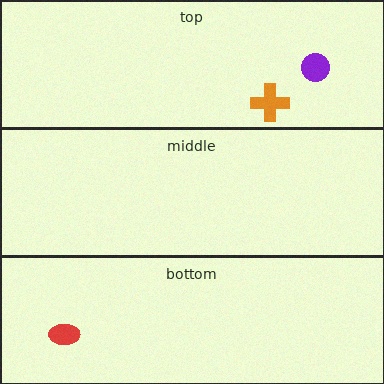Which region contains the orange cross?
The top region.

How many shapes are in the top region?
2.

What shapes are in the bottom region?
The red ellipse.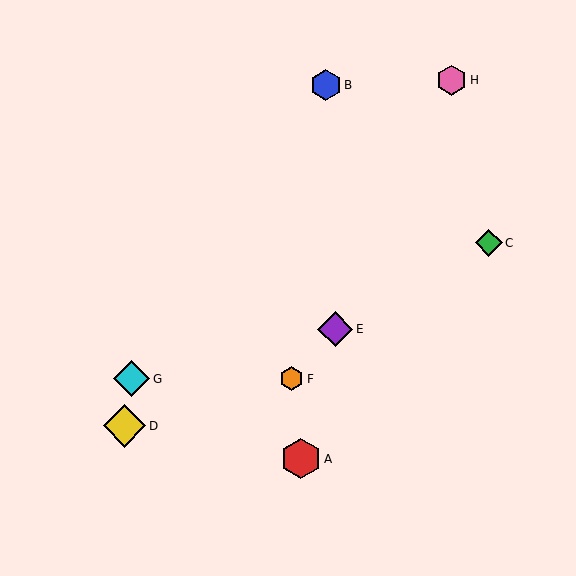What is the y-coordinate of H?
Object H is at y≈80.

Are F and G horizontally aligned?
Yes, both are at y≈379.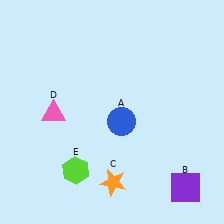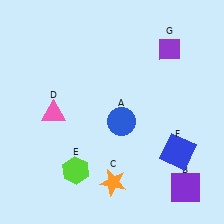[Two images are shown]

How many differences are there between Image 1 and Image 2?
There are 2 differences between the two images.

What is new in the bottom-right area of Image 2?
A blue square (F) was added in the bottom-right area of Image 2.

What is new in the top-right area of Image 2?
A purple diamond (G) was added in the top-right area of Image 2.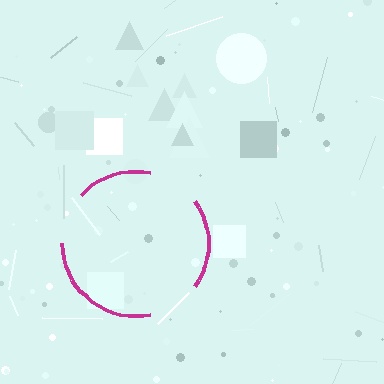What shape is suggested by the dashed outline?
The dashed outline suggests a circle.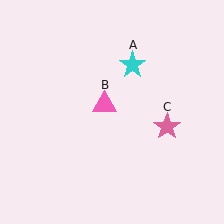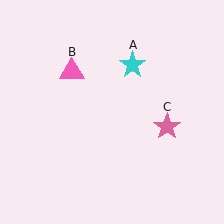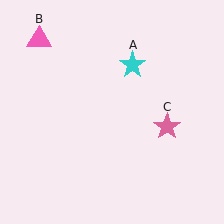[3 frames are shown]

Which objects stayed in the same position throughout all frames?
Cyan star (object A) and pink star (object C) remained stationary.